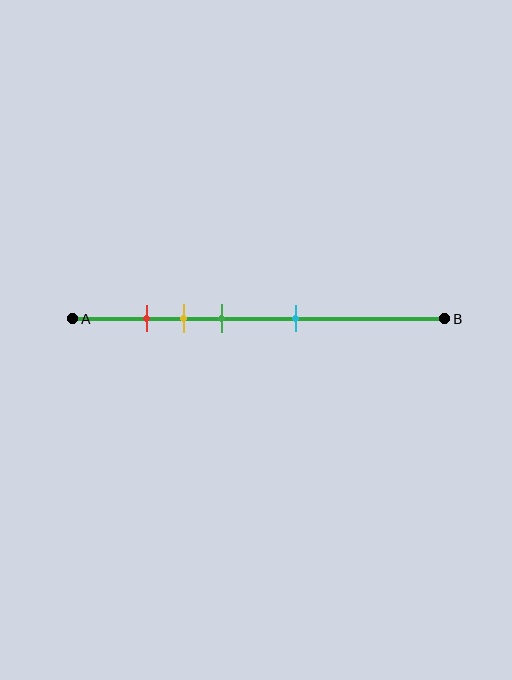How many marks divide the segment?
There are 4 marks dividing the segment.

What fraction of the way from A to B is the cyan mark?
The cyan mark is approximately 60% (0.6) of the way from A to B.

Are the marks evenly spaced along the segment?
No, the marks are not evenly spaced.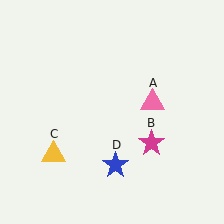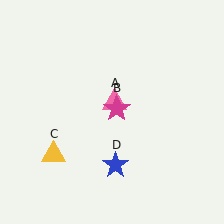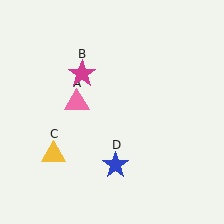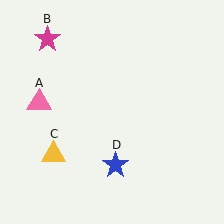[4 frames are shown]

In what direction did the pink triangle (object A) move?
The pink triangle (object A) moved left.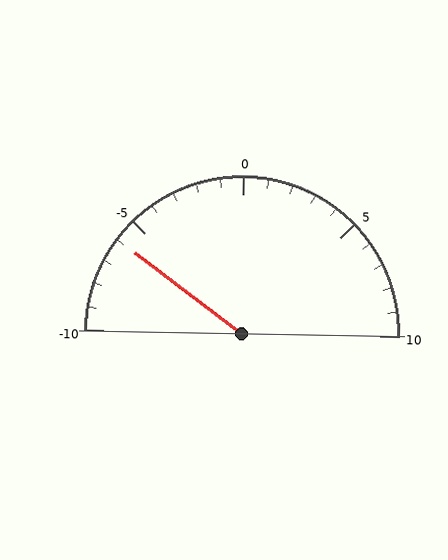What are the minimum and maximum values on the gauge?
The gauge ranges from -10 to 10.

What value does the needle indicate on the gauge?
The needle indicates approximately -6.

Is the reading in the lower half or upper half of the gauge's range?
The reading is in the lower half of the range (-10 to 10).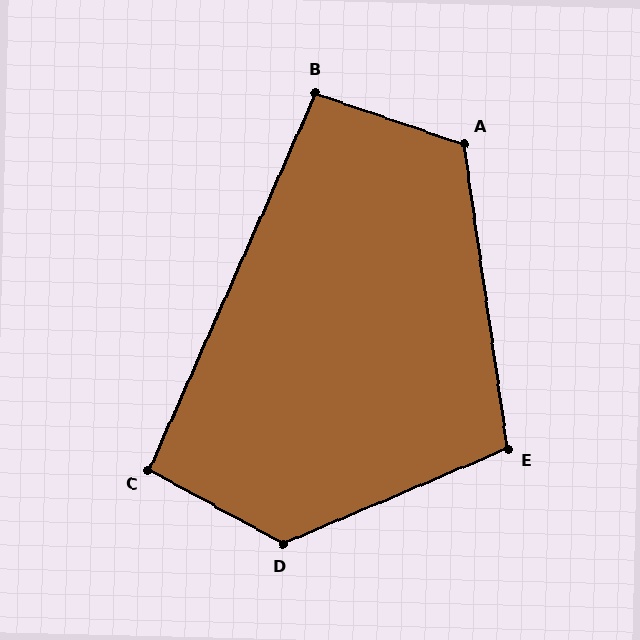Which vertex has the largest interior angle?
D, at approximately 128 degrees.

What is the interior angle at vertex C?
Approximately 95 degrees (obtuse).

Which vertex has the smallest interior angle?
B, at approximately 95 degrees.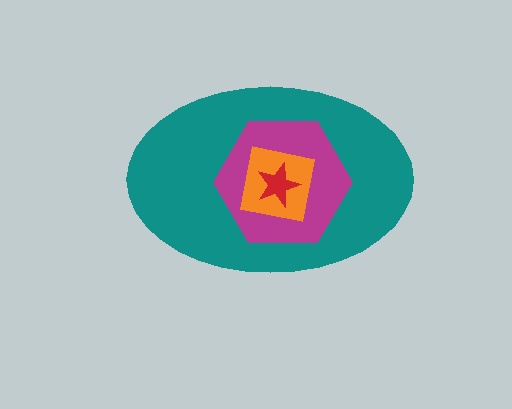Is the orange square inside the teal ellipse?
Yes.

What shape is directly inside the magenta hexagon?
The orange square.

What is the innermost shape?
The red star.